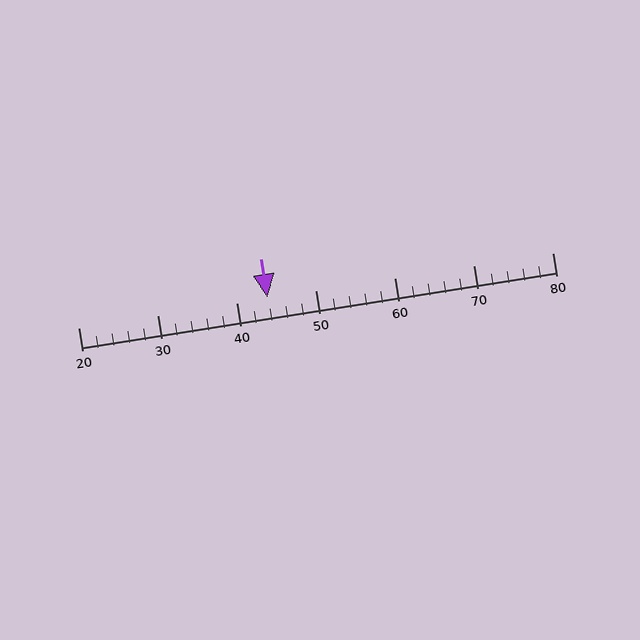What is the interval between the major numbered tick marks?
The major tick marks are spaced 10 units apart.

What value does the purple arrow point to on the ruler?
The purple arrow points to approximately 44.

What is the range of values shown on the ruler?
The ruler shows values from 20 to 80.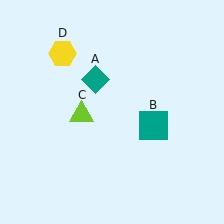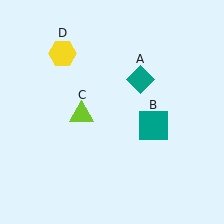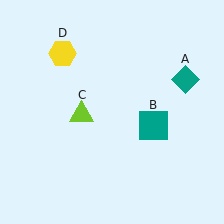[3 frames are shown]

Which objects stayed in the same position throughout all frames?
Teal square (object B) and lime triangle (object C) and yellow hexagon (object D) remained stationary.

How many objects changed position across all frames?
1 object changed position: teal diamond (object A).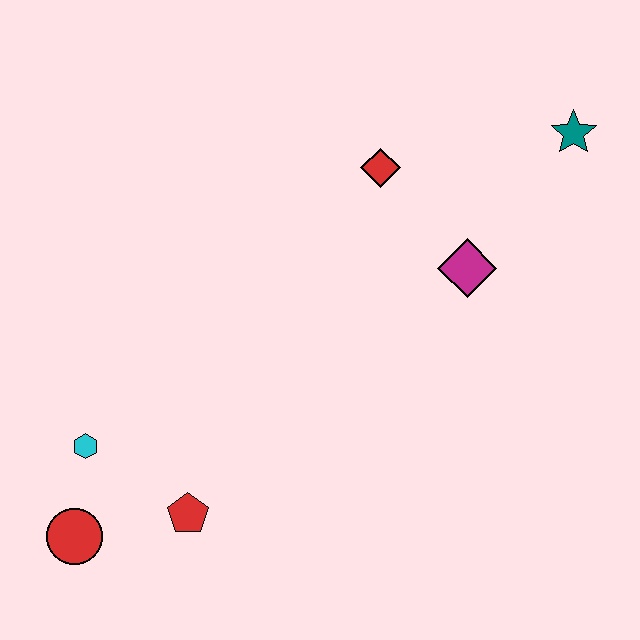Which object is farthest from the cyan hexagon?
The teal star is farthest from the cyan hexagon.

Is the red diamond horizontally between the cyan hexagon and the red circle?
No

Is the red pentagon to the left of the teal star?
Yes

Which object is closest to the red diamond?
The magenta diamond is closest to the red diamond.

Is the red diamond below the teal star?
Yes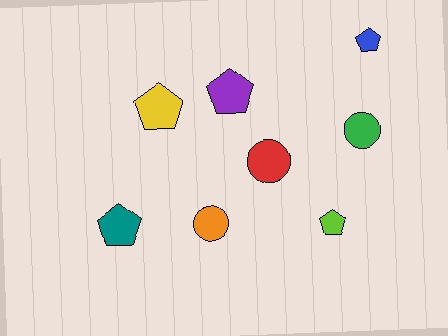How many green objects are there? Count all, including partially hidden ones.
There is 1 green object.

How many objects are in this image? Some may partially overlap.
There are 8 objects.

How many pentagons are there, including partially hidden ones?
There are 5 pentagons.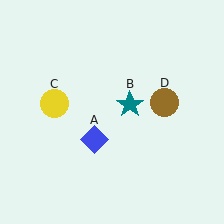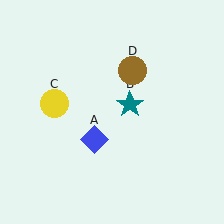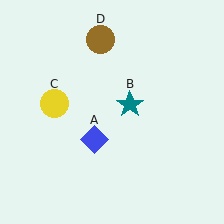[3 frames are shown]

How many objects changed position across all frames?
1 object changed position: brown circle (object D).